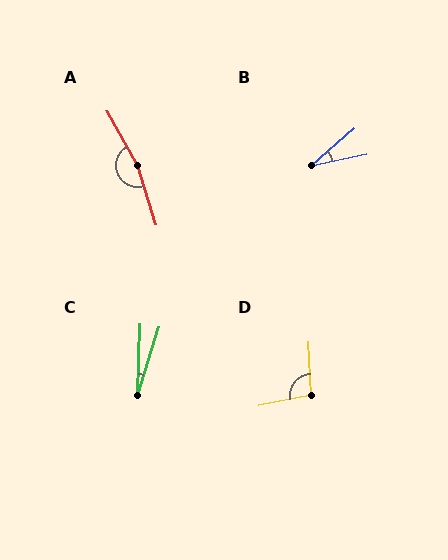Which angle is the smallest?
C, at approximately 15 degrees.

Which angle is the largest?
A, at approximately 169 degrees.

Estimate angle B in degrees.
Approximately 30 degrees.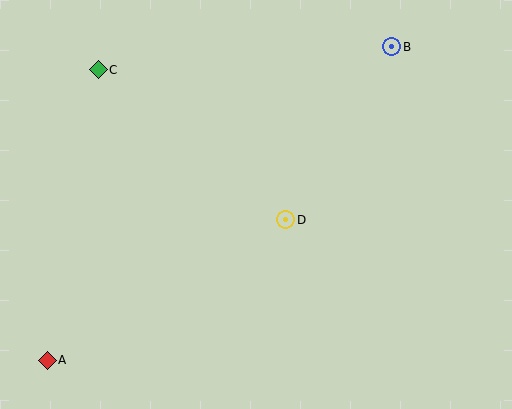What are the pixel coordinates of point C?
Point C is at (98, 70).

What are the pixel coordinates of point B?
Point B is at (392, 47).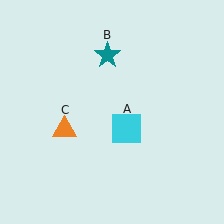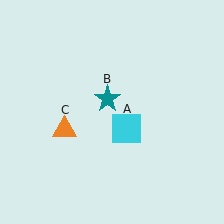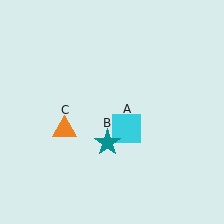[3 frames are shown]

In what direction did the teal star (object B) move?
The teal star (object B) moved down.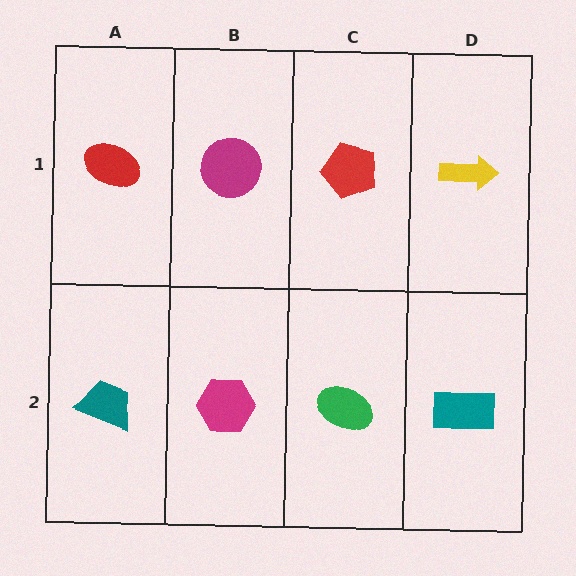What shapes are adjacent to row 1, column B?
A magenta hexagon (row 2, column B), a red ellipse (row 1, column A), a red pentagon (row 1, column C).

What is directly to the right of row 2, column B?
A green ellipse.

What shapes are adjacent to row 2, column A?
A red ellipse (row 1, column A), a magenta hexagon (row 2, column B).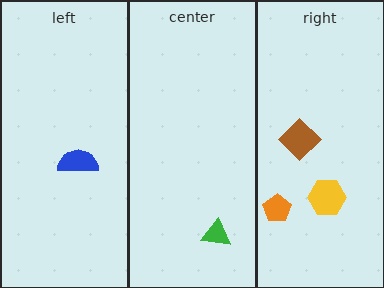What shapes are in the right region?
The yellow hexagon, the orange pentagon, the brown diamond.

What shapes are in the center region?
The green triangle.